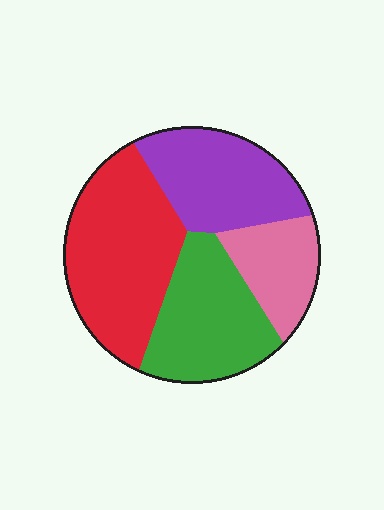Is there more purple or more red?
Red.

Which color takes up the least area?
Pink, at roughly 15%.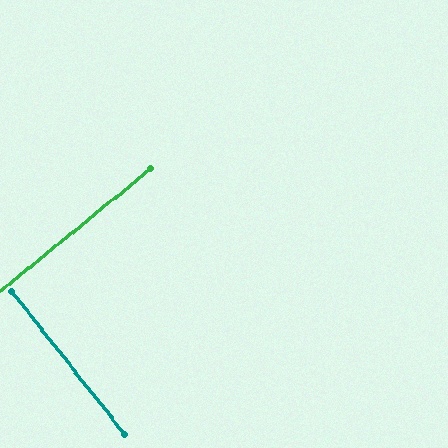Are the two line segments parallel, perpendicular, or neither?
Perpendicular — they meet at approximately 89°.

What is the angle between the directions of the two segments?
Approximately 89 degrees.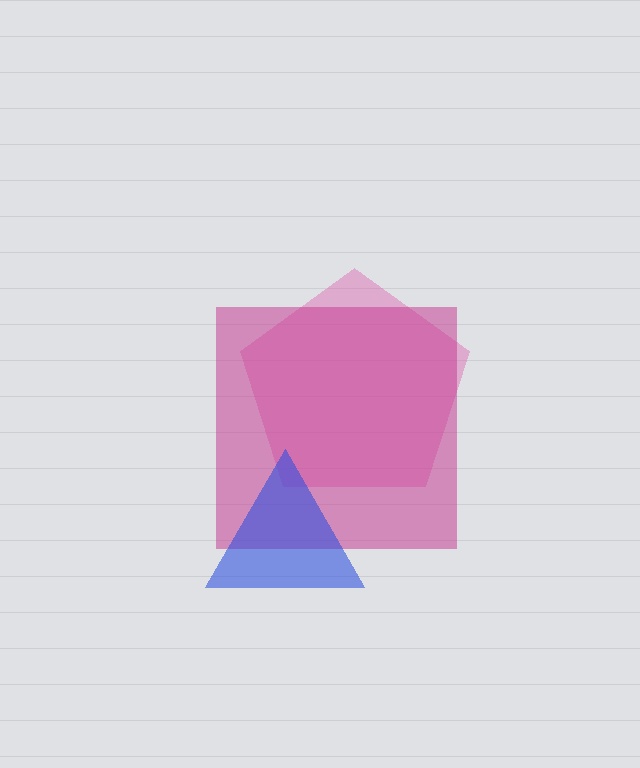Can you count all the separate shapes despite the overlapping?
Yes, there are 3 separate shapes.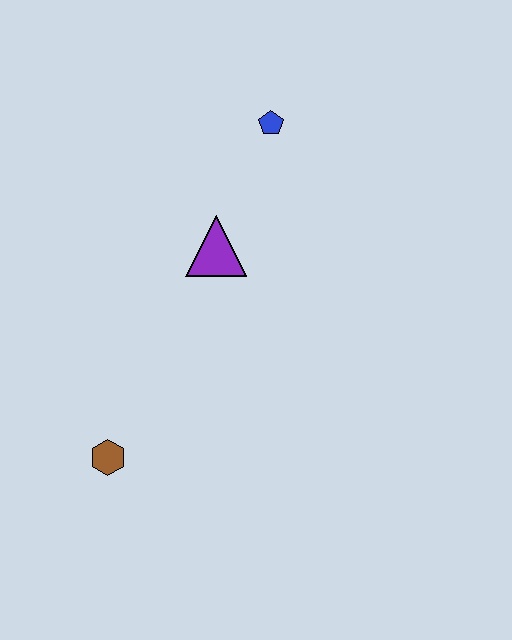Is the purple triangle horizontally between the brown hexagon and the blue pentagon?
Yes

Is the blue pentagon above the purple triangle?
Yes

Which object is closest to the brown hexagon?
The purple triangle is closest to the brown hexagon.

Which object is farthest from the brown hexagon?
The blue pentagon is farthest from the brown hexagon.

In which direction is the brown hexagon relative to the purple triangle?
The brown hexagon is below the purple triangle.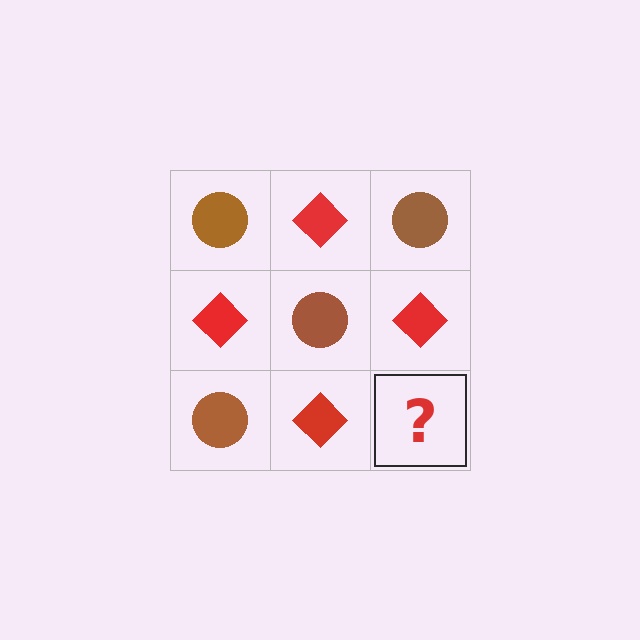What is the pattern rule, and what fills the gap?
The rule is that it alternates brown circle and red diamond in a checkerboard pattern. The gap should be filled with a brown circle.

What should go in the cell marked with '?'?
The missing cell should contain a brown circle.